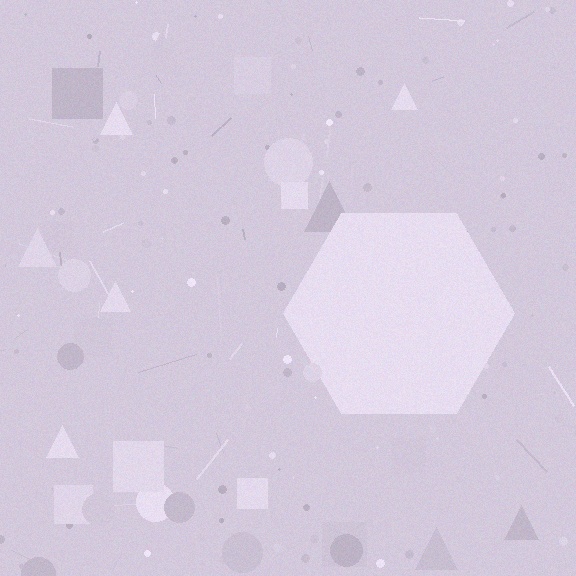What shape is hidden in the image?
A hexagon is hidden in the image.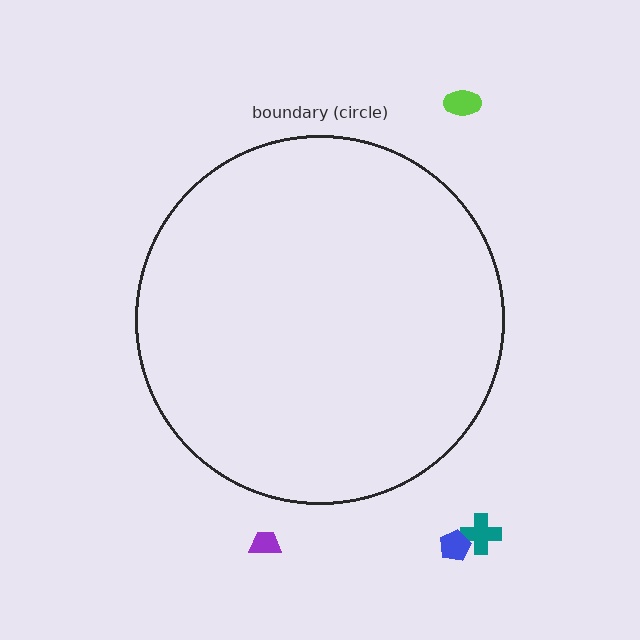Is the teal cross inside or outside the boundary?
Outside.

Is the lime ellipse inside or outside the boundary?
Outside.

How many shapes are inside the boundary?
0 inside, 4 outside.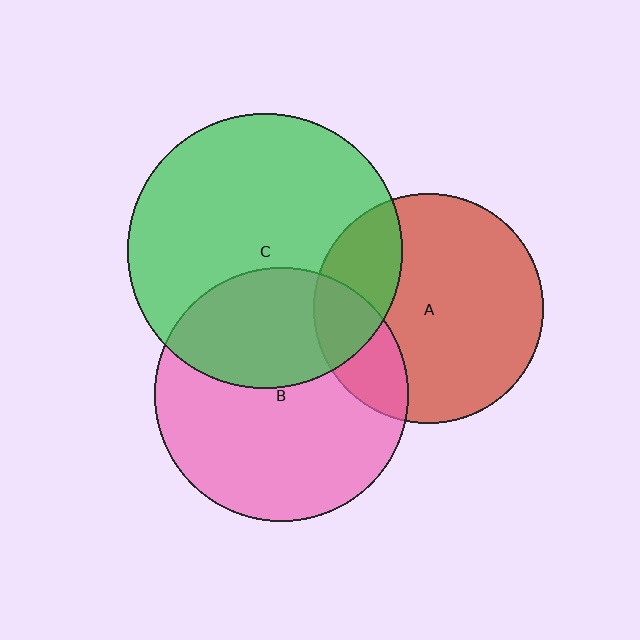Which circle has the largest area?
Circle C (green).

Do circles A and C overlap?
Yes.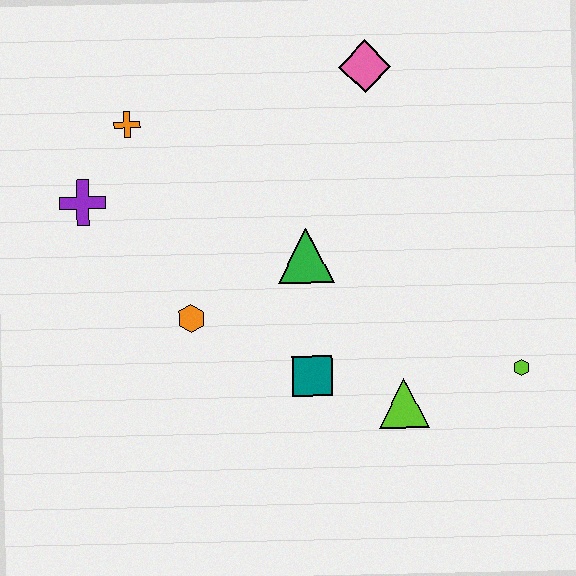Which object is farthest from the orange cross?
The lime hexagon is farthest from the orange cross.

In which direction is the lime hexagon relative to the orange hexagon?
The lime hexagon is to the right of the orange hexagon.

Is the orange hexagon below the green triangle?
Yes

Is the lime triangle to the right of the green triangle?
Yes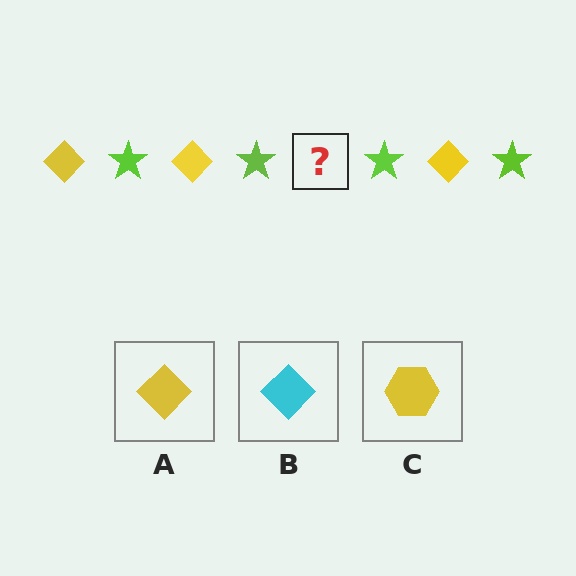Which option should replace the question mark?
Option A.